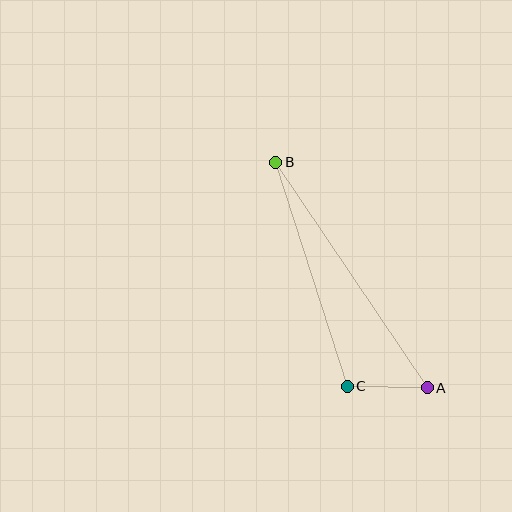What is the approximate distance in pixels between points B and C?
The distance between B and C is approximately 235 pixels.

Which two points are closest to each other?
Points A and C are closest to each other.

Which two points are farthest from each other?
Points A and B are farthest from each other.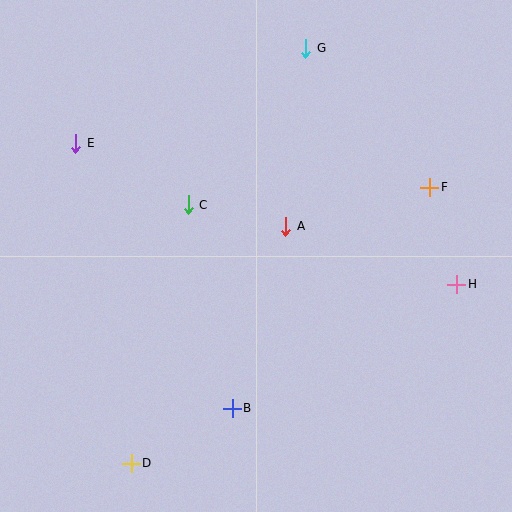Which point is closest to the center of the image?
Point A at (286, 226) is closest to the center.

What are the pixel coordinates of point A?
Point A is at (286, 226).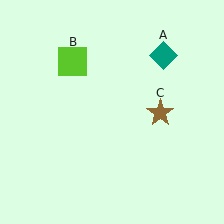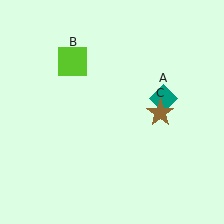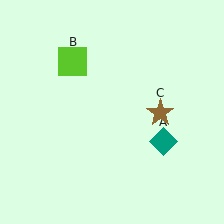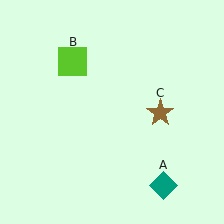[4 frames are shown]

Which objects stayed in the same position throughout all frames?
Lime square (object B) and brown star (object C) remained stationary.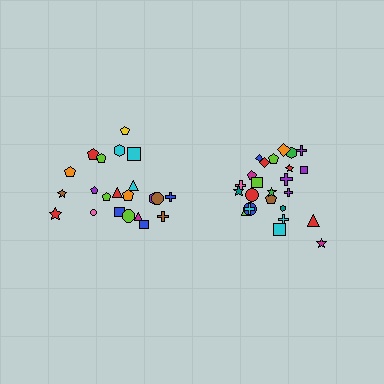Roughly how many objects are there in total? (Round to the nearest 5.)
Roughly 45 objects in total.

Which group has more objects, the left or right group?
The right group.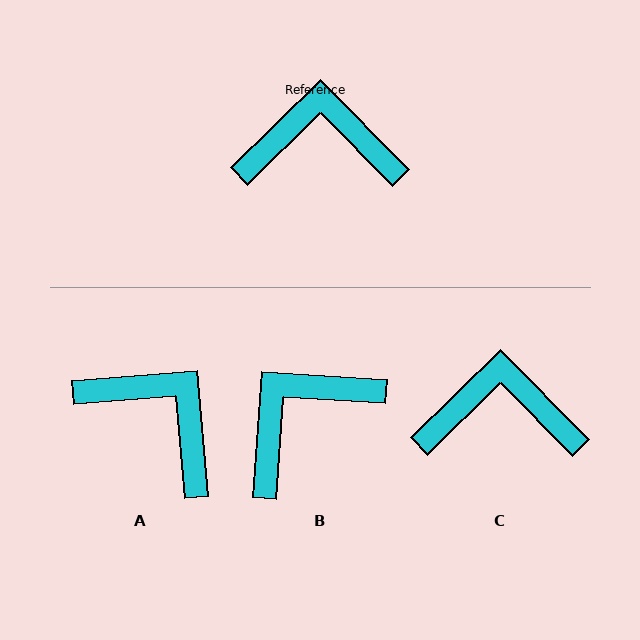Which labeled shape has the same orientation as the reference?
C.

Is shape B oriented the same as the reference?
No, it is off by about 42 degrees.